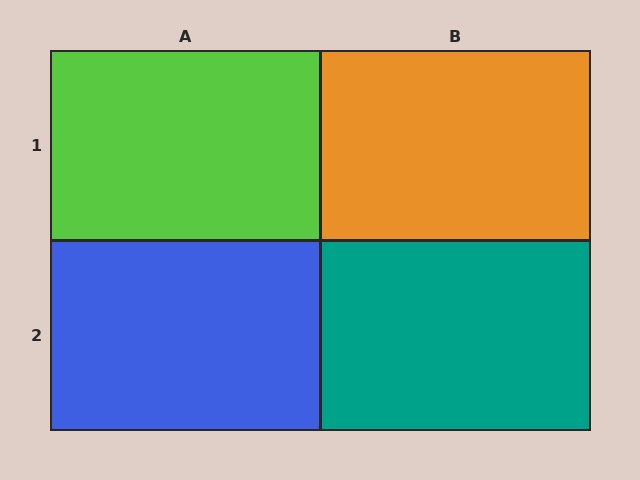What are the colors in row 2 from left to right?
Blue, teal.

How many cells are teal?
1 cell is teal.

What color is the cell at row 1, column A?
Lime.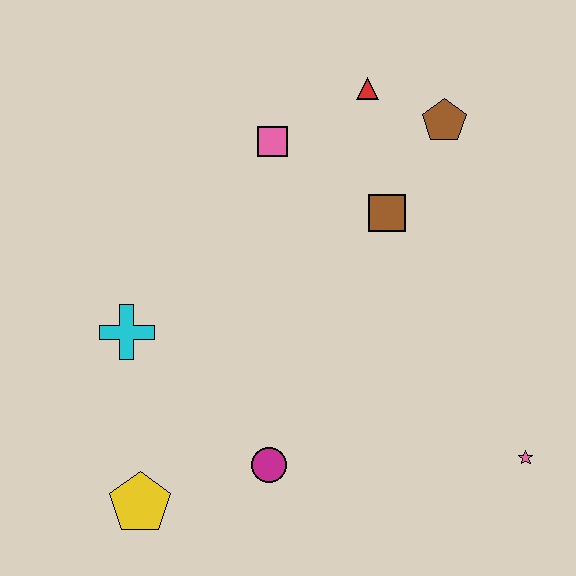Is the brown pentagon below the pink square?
No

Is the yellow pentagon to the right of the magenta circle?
No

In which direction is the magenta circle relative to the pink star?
The magenta circle is to the left of the pink star.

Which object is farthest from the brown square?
The yellow pentagon is farthest from the brown square.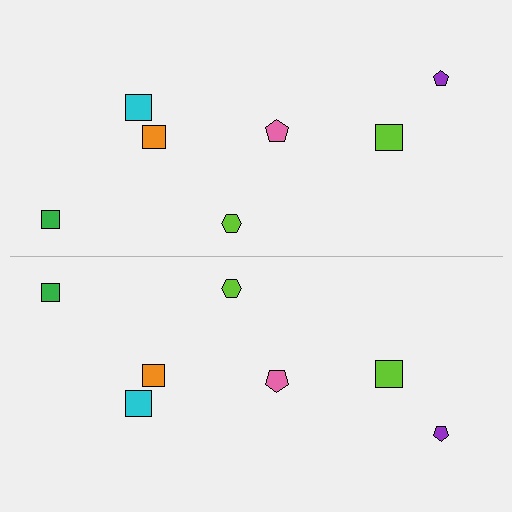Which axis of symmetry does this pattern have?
The pattern has a horizontal axis of symmetry running through the center of the image.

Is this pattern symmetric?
Yes, this pattern has bilateral (reflection) symmetry.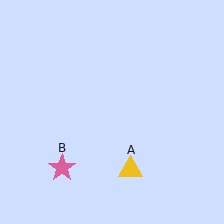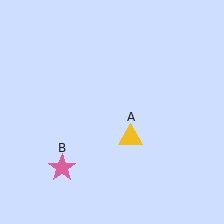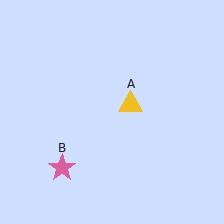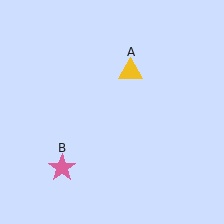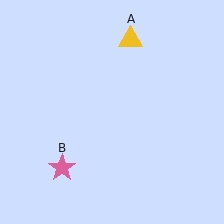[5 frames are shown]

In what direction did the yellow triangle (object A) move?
The yellow triangle (object A) moved up.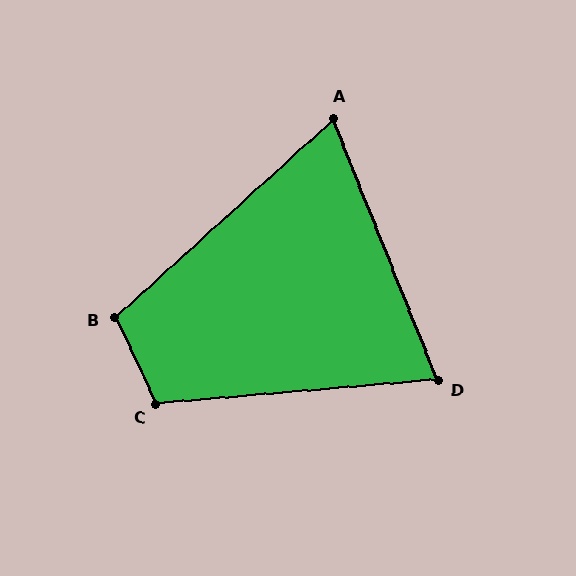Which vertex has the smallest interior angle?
A, at approximately 69 degrees.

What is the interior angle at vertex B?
Approximately 107 degrees (obtuse).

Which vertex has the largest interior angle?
C, at approximately 111 degrees.